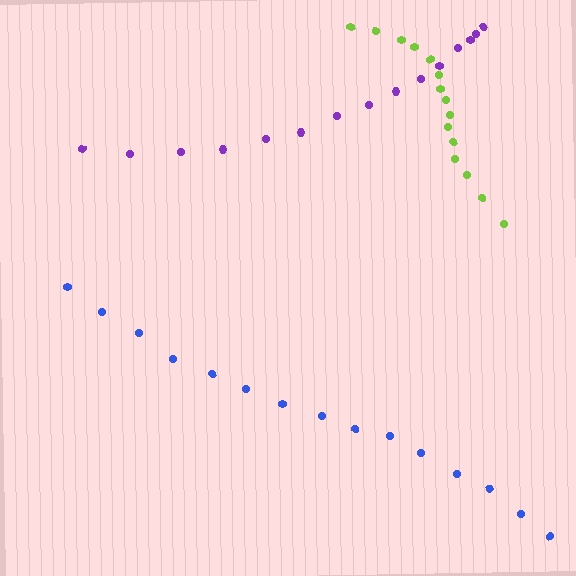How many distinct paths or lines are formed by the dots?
There are 3 distinct paths.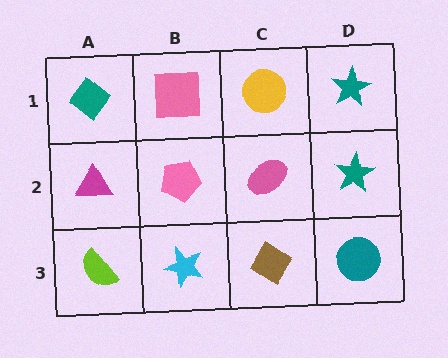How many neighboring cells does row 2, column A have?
3.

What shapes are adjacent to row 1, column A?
A magenta triangle (row 2, column A), a pink square (row 1, column B).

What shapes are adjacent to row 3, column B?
A pink pentagon (row 2, column B), a lime semicircle (row 3, column A), a brown diamond (row 3, column C).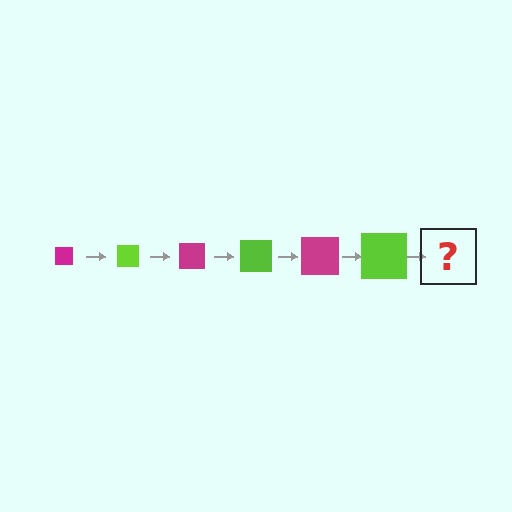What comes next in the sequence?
The next element should be a magenta square, larger than the previous one.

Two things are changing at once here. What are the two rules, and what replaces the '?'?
The two rules are that the square grows larger each step and the color cycles through magenta and lime. The '?' should be a magenta square, larger than the previous one.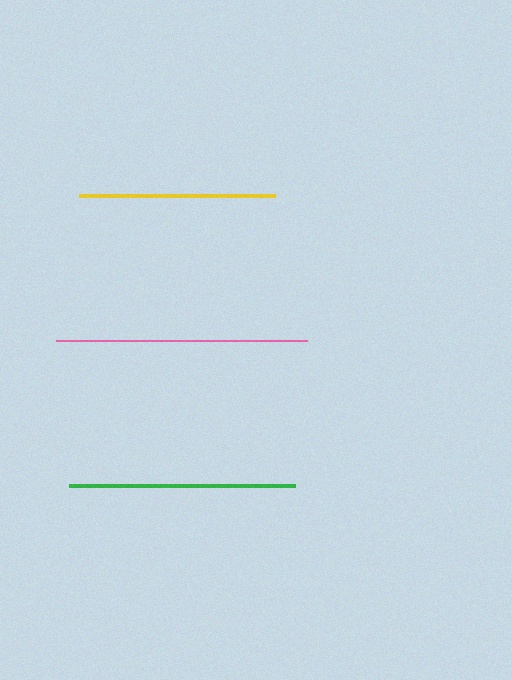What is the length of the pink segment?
The pink segment is approximately 251 pixels long.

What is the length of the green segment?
The green segment is approximately 226 pixels long.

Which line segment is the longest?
The pink line is the longest at approximately 251 pixels.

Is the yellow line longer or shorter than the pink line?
The pink line is longer than the yellow line.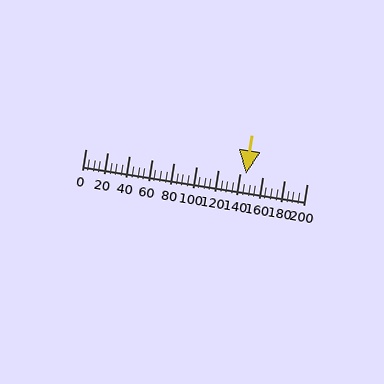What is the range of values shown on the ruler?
The ruler shows values from 0 to 200.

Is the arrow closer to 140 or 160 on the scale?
The arrow is closer to 140.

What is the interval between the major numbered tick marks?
The major tick marks are spaced 20 units apart.